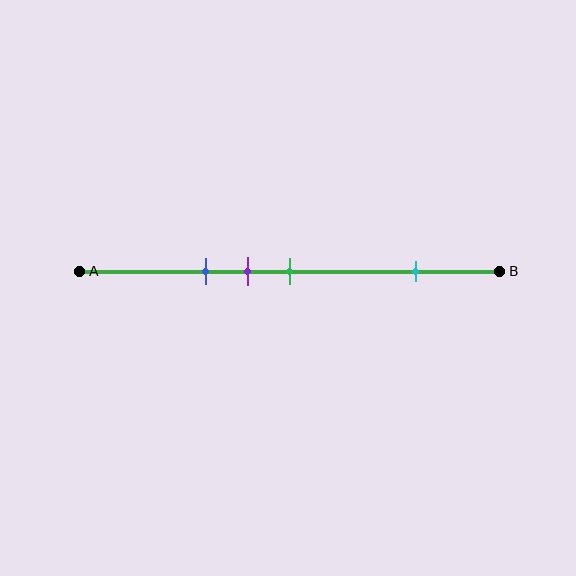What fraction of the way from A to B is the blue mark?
The blue mark is approximately 30% (0.3) of the way from A to B.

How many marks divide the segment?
There are 4 marks dividing the segment.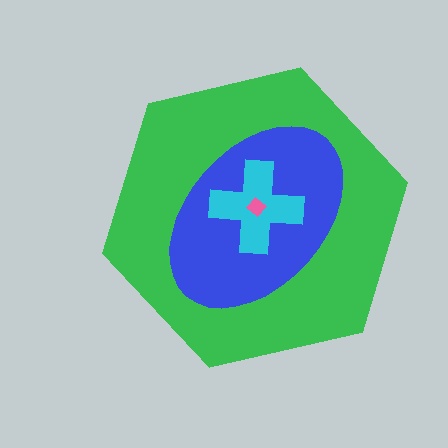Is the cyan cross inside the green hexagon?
Yes.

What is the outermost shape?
The green hexagon.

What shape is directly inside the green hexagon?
The blue ellipse.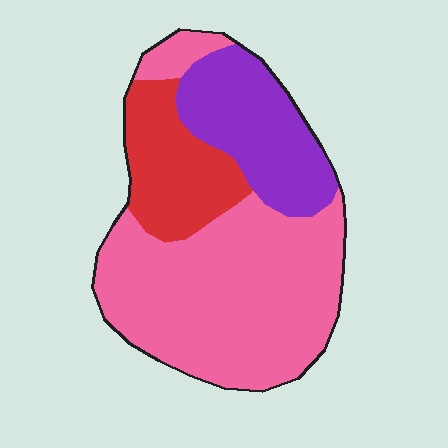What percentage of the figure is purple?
Purple covers 23% of the figure.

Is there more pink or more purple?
Pink.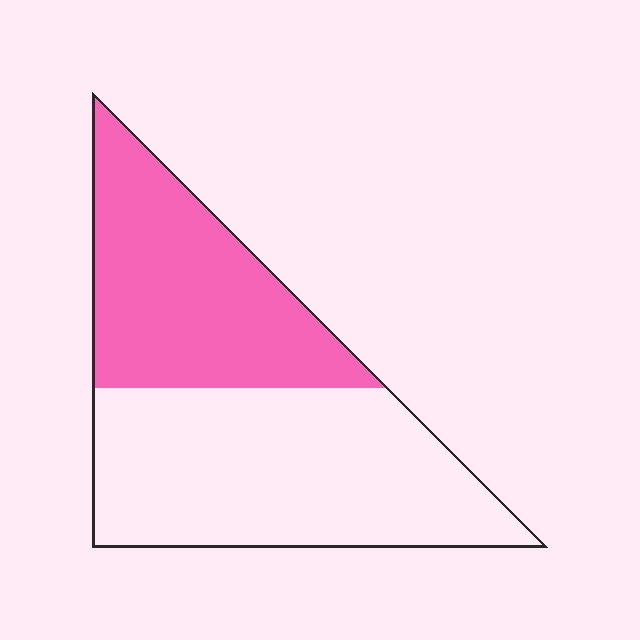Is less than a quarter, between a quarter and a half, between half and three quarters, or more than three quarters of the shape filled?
Between a quarter and a half.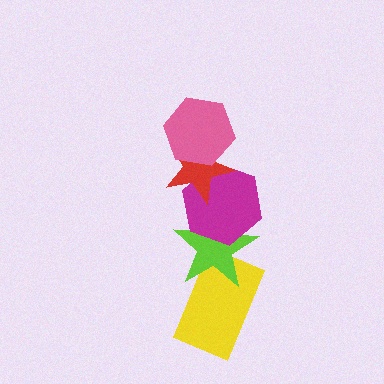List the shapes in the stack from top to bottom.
From top to bottom: the pink hexagon, the red star, the magenta hexagon, the lime star, the yellow rectangle.